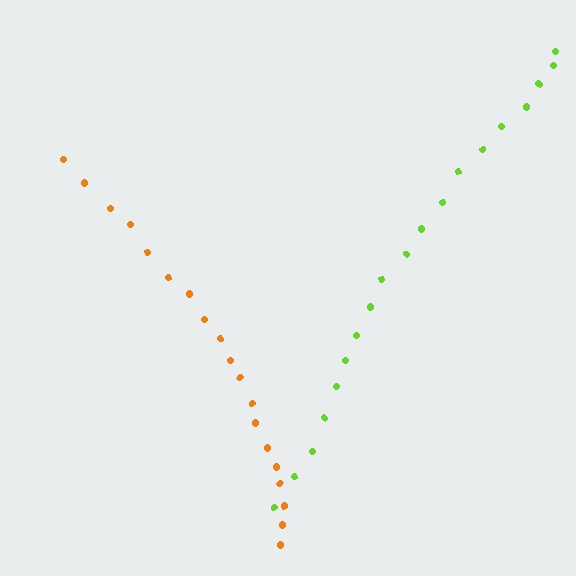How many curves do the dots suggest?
There are 2 distinct paths.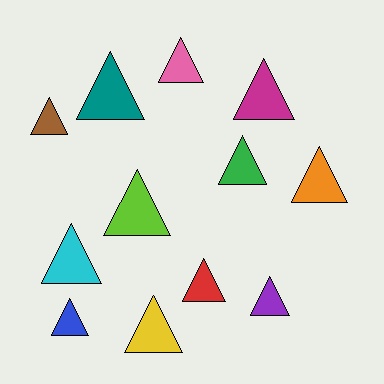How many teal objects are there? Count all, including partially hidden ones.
There is 1 teal object.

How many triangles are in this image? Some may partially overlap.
There are 12 triangles.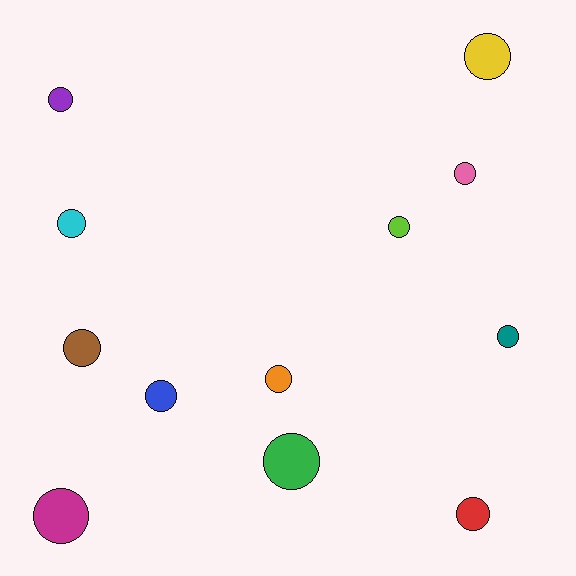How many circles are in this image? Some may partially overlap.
There are 12 circles.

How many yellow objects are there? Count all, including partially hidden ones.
There is 1 yellow object.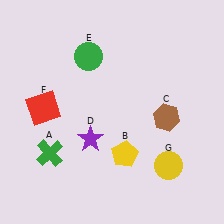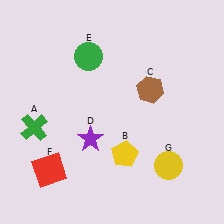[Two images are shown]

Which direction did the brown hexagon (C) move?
The brown hexagon (C) moved up.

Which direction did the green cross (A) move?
The green cross (A) moved up.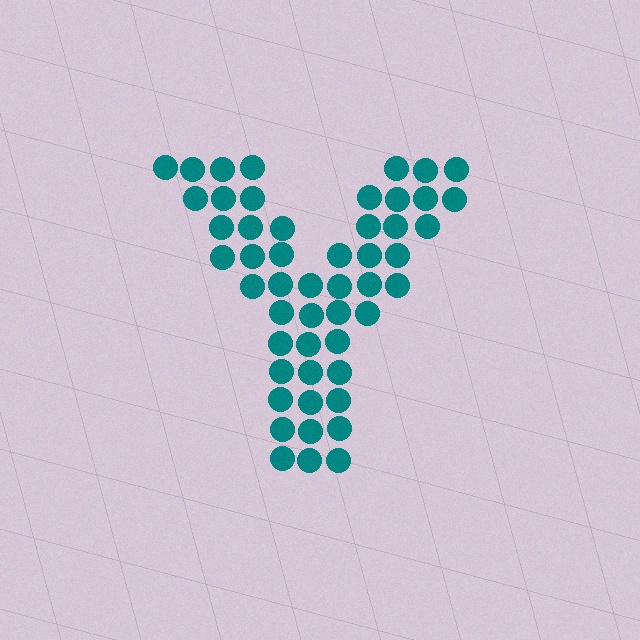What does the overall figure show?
The overall figure shows the letter Y.